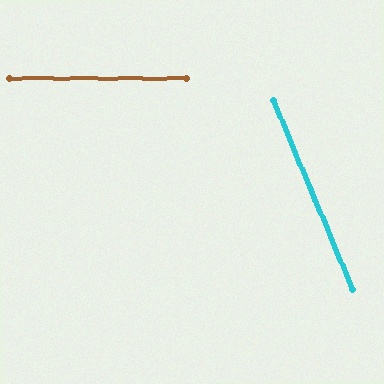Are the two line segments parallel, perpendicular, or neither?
Neither parallel nor perpendicular — they differ by about 67°.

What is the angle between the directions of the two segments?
Approximately 67 degrees.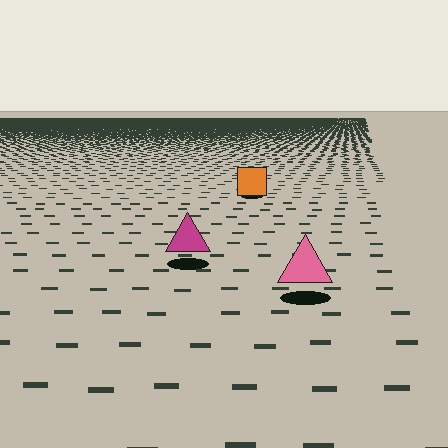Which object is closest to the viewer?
The pink triangle is closest. The texture marks near it are larger and more spread out.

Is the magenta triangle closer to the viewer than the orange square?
Yes. The magenta triangle is closer — you can tell from the texture gradient: the ground texture is coarser near it.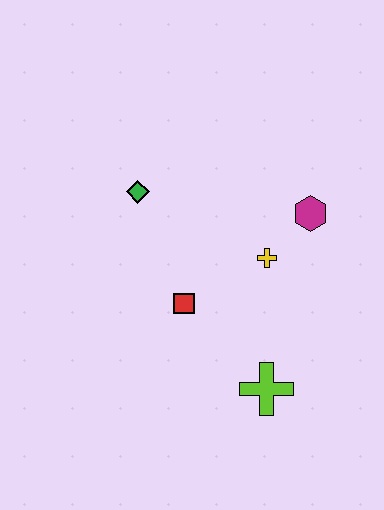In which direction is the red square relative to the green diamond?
The red square is below the green diamond.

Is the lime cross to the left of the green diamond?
No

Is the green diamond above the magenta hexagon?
Yes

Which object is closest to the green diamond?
The red square is closest to the green diamond.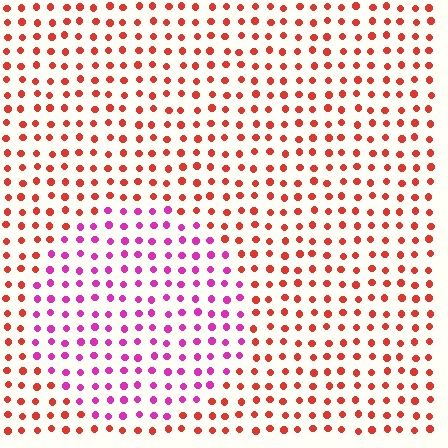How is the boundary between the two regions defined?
The boundary is defined purely by a slight shift in hue (about 51 degrees). Spacing, size, and orientation are identical on both sides.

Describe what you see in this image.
The image is filled with small red elements in a uniform arrangement. A circle-shaped region is visible where the elements are tinted to a slightly different hue, forming a subtle color boundary.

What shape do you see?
I see a circle.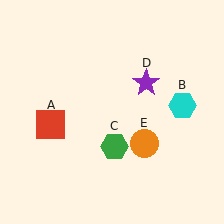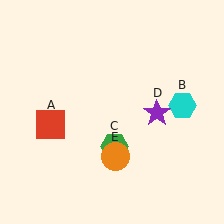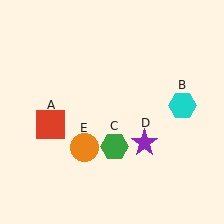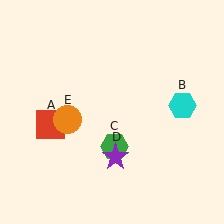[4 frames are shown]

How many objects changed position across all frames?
2 objects changed position: purple star (object D), orange circle (object E).